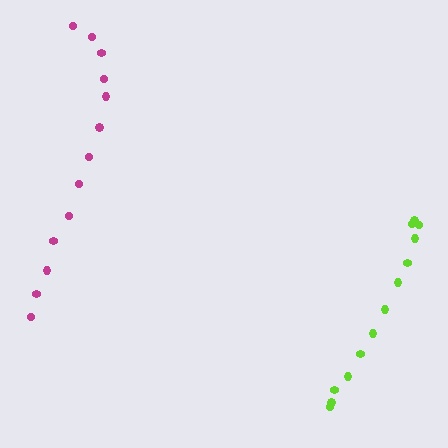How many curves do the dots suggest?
There are 2 distinct paths.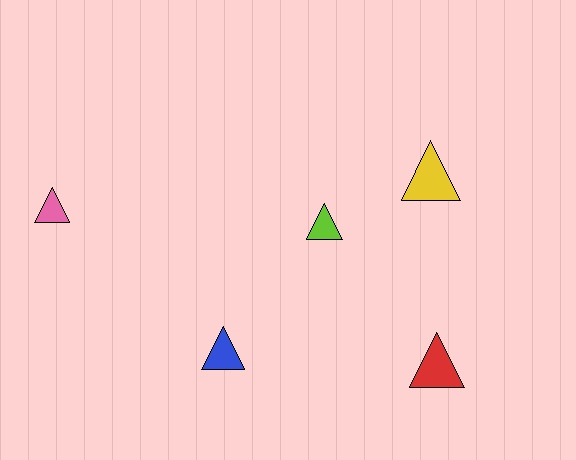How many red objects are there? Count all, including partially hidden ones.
There is 1 red object.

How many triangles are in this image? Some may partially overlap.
There are 5 triangles.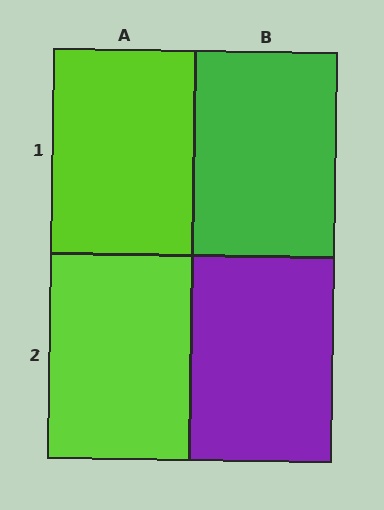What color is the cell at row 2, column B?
Purple.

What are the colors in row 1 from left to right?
Lime, green.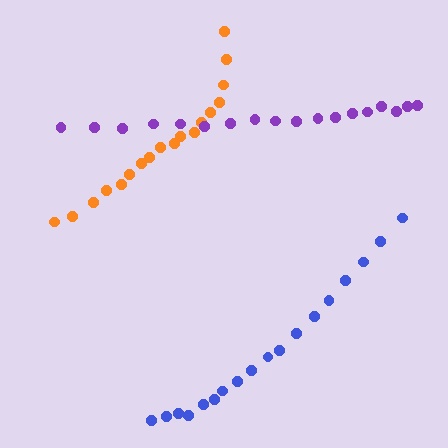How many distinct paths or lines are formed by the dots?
There are 3 distinct paths.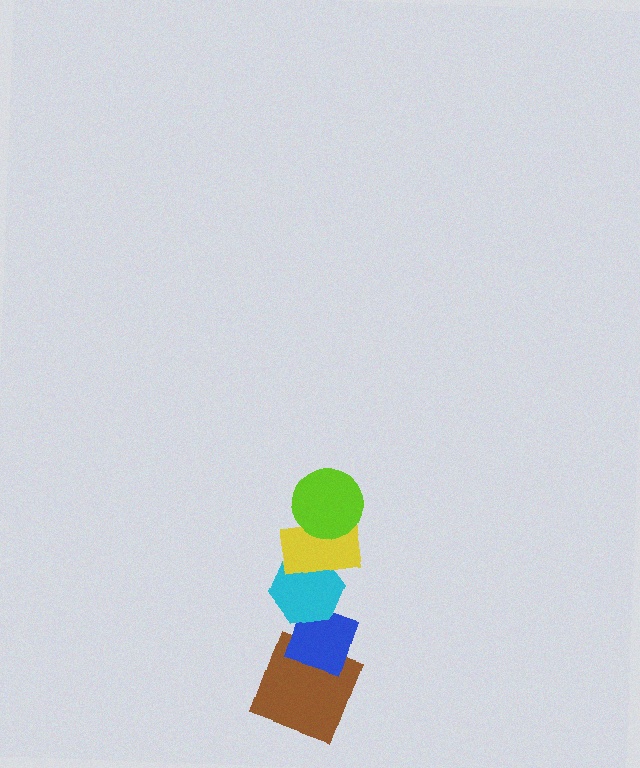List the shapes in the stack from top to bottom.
From top to bottom: the lime circle, the yellow rectangle, the cyan hexagon, the blue diamond, the brown square.